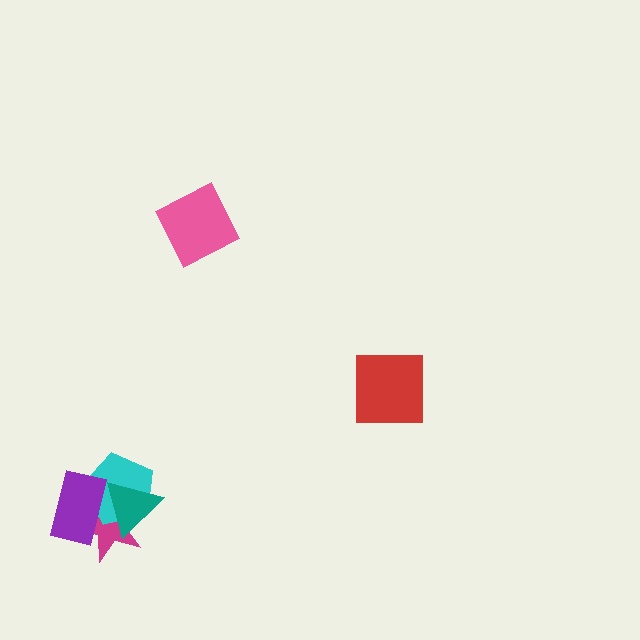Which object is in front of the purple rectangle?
The teal triangle is in front of the purple rectangle.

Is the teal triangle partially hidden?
No, no other shape covers it.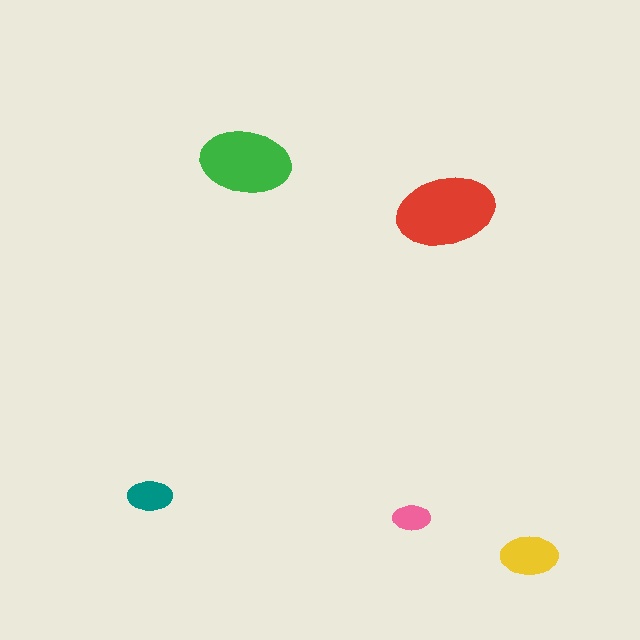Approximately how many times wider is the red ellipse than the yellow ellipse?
About 1.5 times wider.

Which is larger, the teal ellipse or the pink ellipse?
The teal one.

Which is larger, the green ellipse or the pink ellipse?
The green one.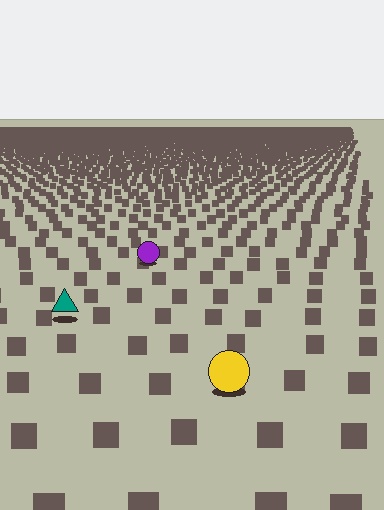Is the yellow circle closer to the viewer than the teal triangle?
Yes. The yellow circle is closer — you can tell from the texture gradient: the ground texture is coarser near it.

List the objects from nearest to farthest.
From nearest to farthest: the yellow circle, the teal triangle, the purple circle.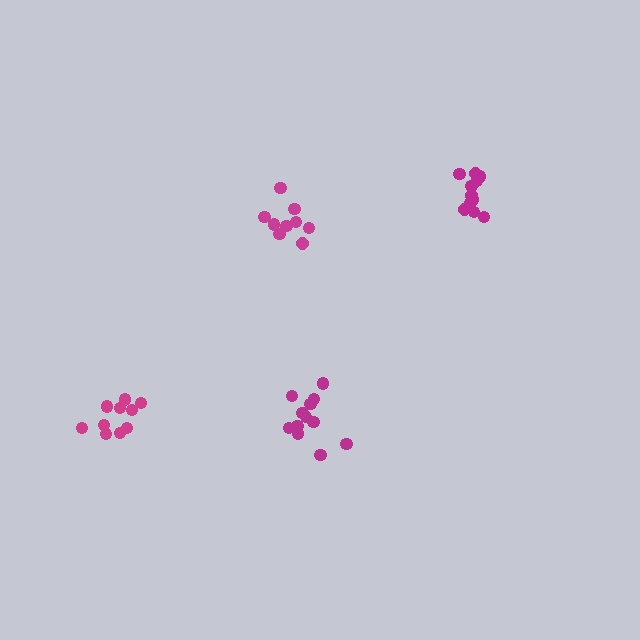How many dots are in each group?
Group 1: 9 dots, Group 2: 12 dots, Group 3: 10 dots, Group 4: 11 dots (42 total).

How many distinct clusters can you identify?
There are 4 distinct clusters.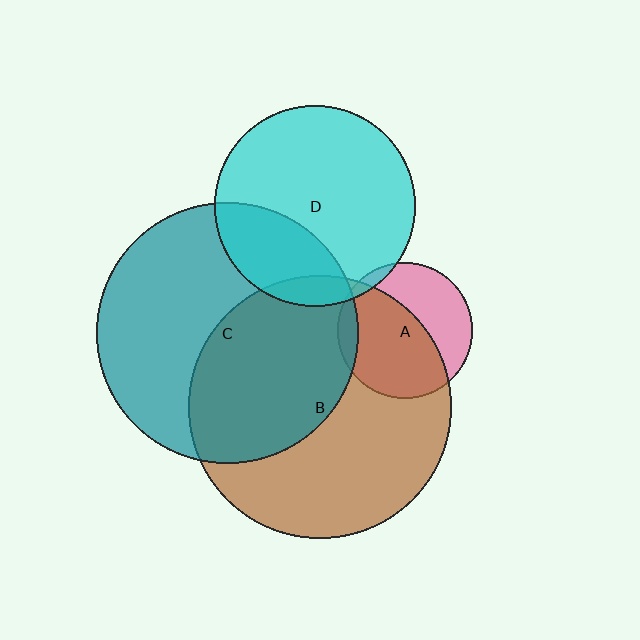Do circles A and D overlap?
Yes.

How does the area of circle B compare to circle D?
Approximately 1.7 times.